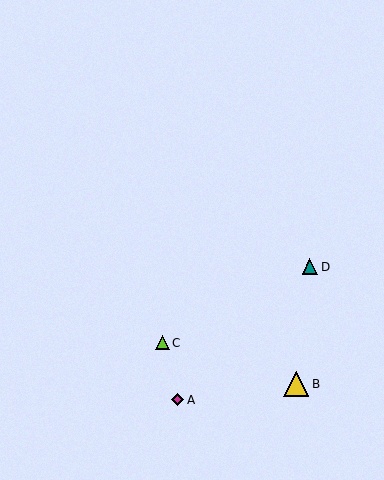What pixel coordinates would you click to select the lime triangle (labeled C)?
Click at (163, 343) to select the lime triangle C.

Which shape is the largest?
The yellow triangle (labeled B) is the largest.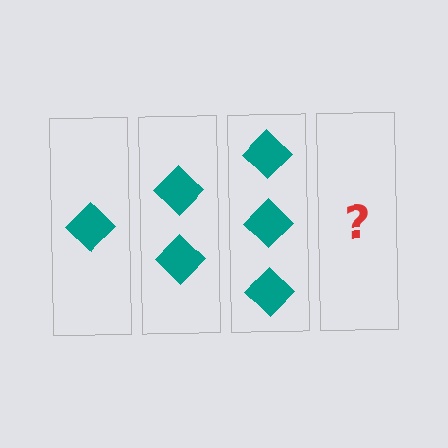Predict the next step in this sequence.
The next step is 4 diamonds.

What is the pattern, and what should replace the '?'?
The pattern is that each step adds one more diamond. The '?' should be 4 diamonds.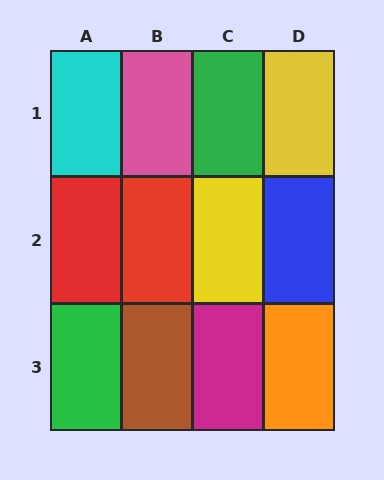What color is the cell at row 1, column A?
Cyan.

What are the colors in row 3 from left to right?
Green, brown, magenta, orange.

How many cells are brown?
1 cell is brown.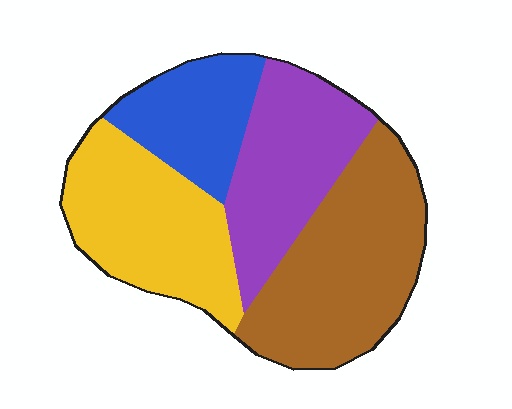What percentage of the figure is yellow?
Yellow takes up between a sixth and a third of the figure.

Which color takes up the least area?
Blue, at roughly 15%.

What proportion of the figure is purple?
Purple covers roughly 25% of the figure.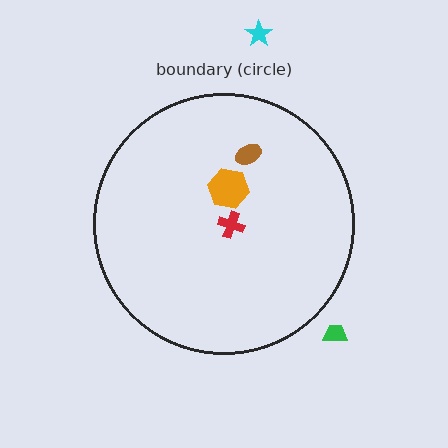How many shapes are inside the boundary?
3 inside, 2 outside.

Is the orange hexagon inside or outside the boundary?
Inside.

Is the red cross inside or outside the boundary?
Inside.